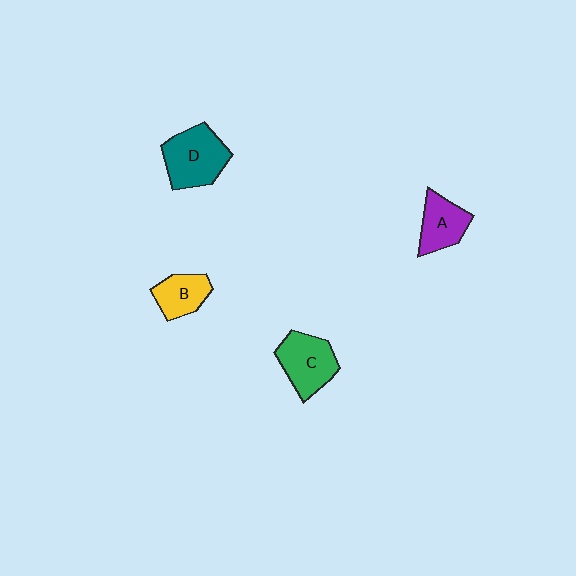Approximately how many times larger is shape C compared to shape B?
Approximately 1.4 times.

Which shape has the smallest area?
Shape B (yellow).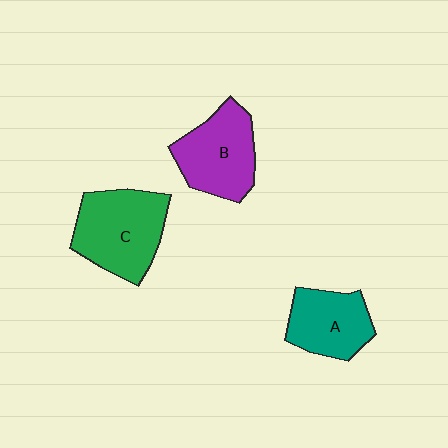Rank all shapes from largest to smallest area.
From largest to smallest: C (green), B (purple), A (teal).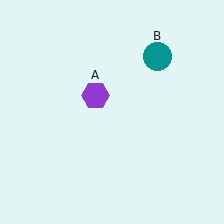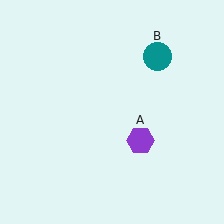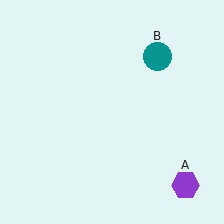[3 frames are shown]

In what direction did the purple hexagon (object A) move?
The purple hexagon (object A) moved down and to the right.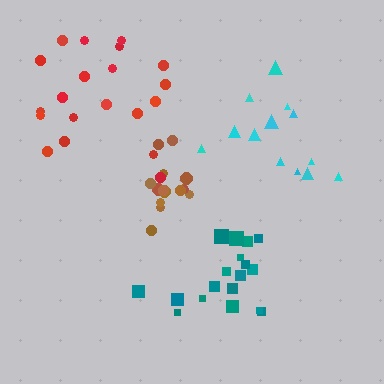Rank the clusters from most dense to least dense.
brown, teal, red, cyan.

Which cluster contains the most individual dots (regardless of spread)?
Red (20).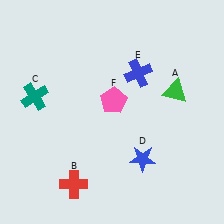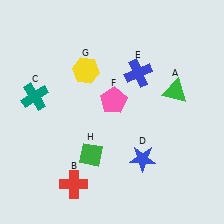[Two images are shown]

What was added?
A yellow hexagon (G), a green diamond (H) were added in Image 2.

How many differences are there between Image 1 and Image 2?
There are 2 differences between the two images.